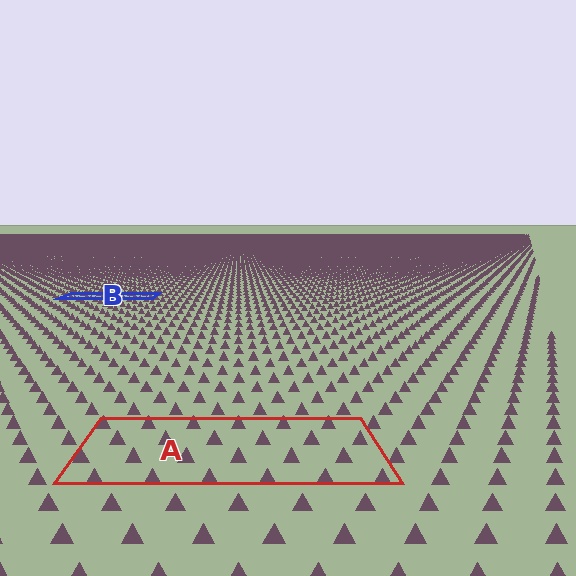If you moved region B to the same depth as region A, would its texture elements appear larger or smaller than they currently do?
They would appear larger. At a closer depth, the same texture elements are projected at a bigger on-screen size.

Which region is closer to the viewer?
Region A is closer. The texture elements there are larger and more spread out.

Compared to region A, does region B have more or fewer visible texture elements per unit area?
Region B has more texture elements per unit area — they are packed more densely because it is farther away.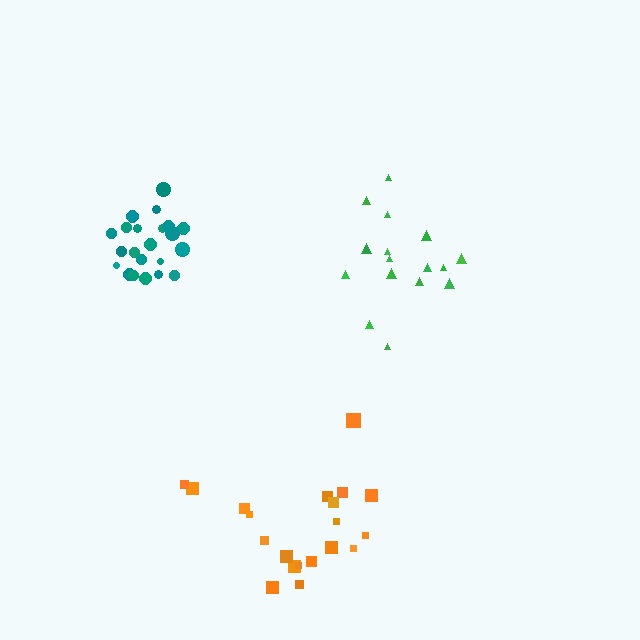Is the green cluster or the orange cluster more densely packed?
Green.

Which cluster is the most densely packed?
Teal.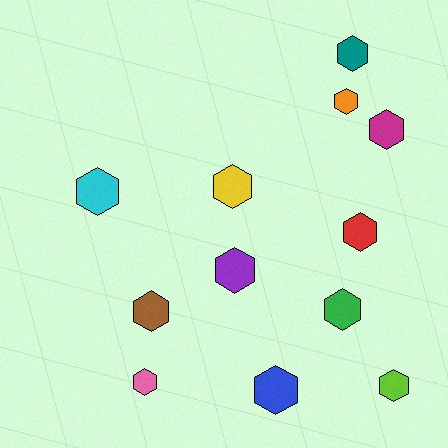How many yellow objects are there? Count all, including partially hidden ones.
There is 1 yellow object.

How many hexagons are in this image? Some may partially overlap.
There are 12 hexagons.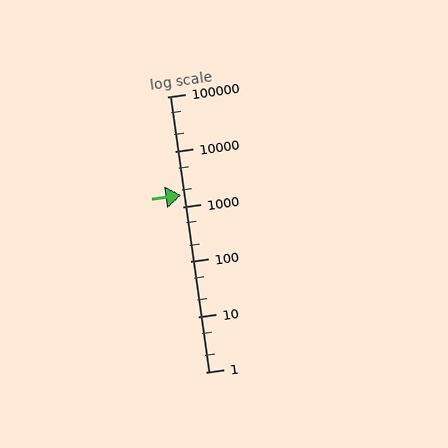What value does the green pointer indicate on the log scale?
The pointer indicates approximately 1600.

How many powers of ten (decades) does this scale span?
The scale spans 5 decades, from 1 to 100000.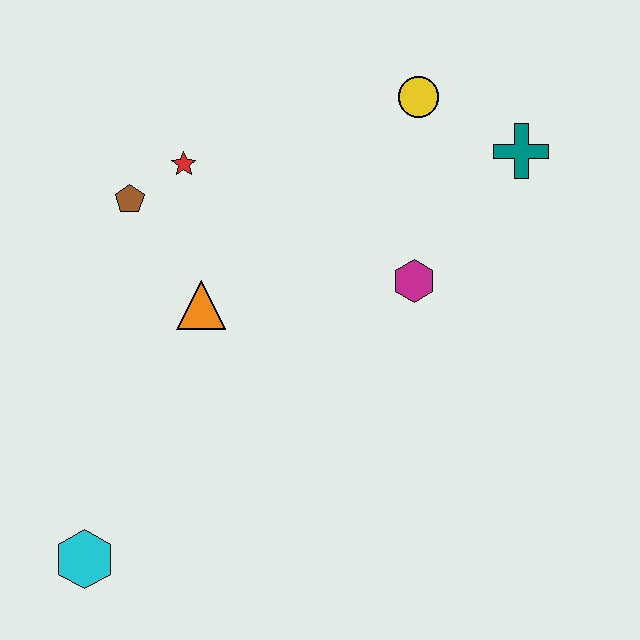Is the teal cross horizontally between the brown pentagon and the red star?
No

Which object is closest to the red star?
The brown pentagon is closest to the red star.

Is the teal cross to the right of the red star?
Yes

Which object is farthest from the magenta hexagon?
The cyan hexagon is farthest from the magenta hexagon.